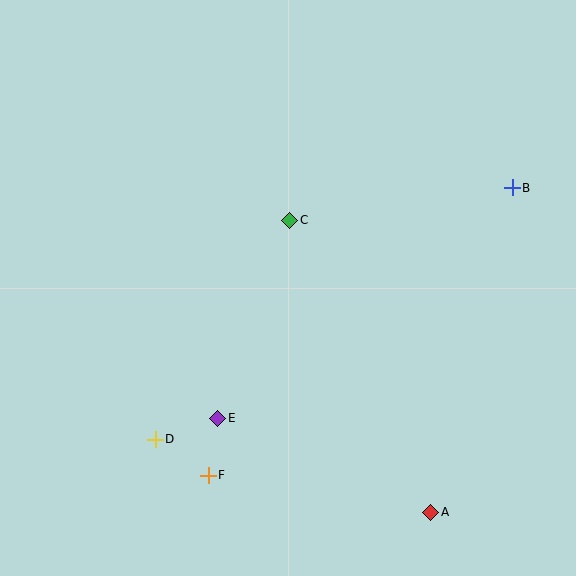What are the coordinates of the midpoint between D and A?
The midpoint between D and A is at (293, 476).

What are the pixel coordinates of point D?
Point D is at (155, 439).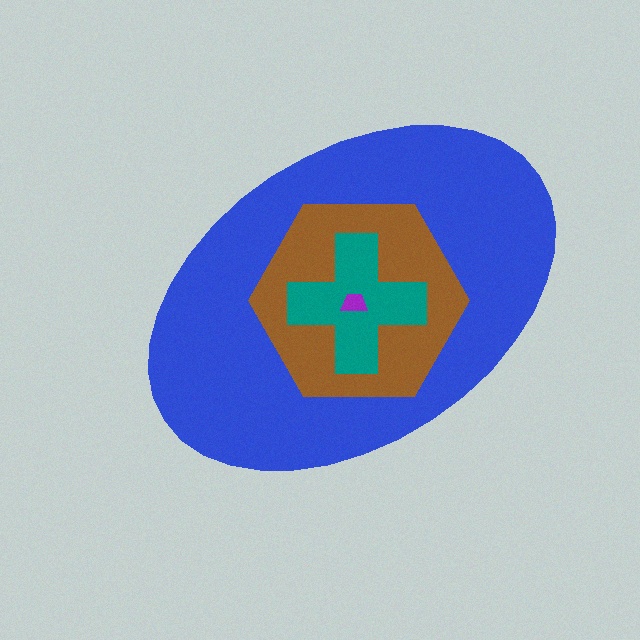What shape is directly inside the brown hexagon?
The teal cross.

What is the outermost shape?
The blue ellipse.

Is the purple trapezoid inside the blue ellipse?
Yes.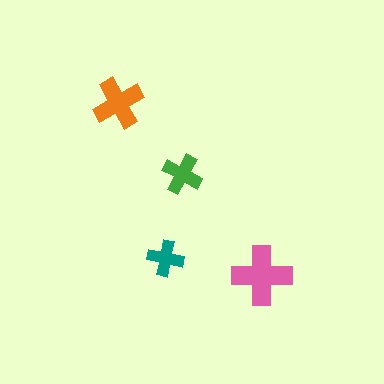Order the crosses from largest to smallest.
the pink one, the orange one, the green one, the teal one.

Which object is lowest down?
The pink cross is bottommost.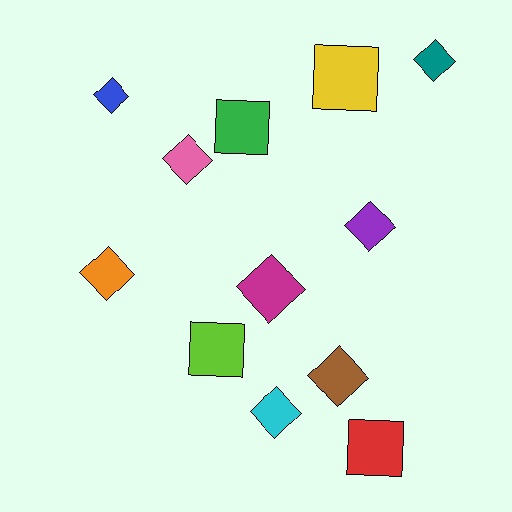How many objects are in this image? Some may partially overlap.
There are 12 objects.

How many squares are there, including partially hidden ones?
There are 4 squares.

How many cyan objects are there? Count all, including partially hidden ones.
There is 1 cyan object.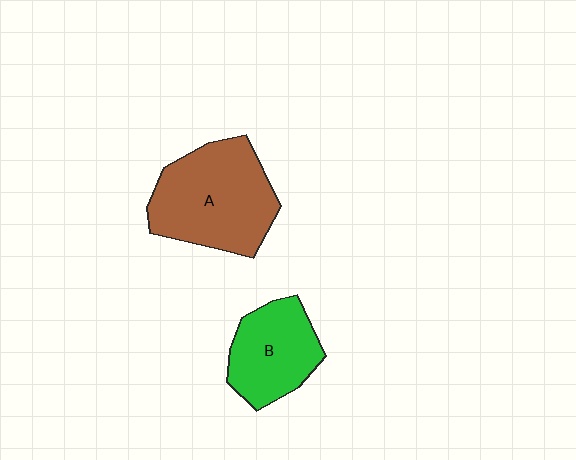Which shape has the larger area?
Shape A (brown).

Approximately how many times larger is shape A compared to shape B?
Approximately 1.5 times.